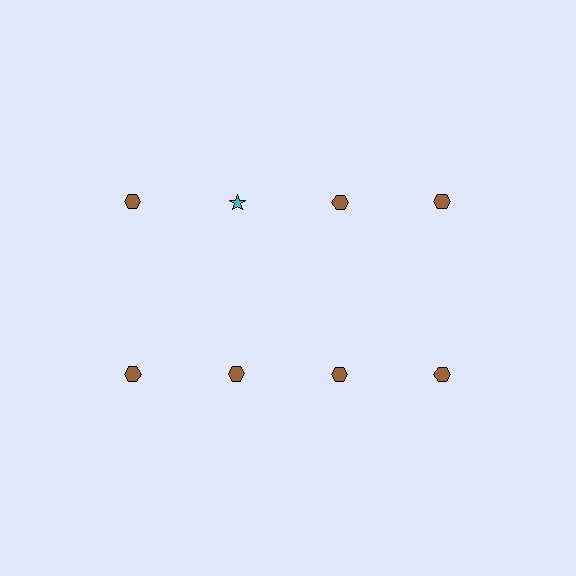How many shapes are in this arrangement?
There are 8 shapes arranged in a grid pattern.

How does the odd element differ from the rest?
It differs in both color (cyan instead of brown) and shape (star instead of hexagon).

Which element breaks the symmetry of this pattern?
The cyan star in the top row, second from left column breaks the symmetry. All other shapes are brown hexagons.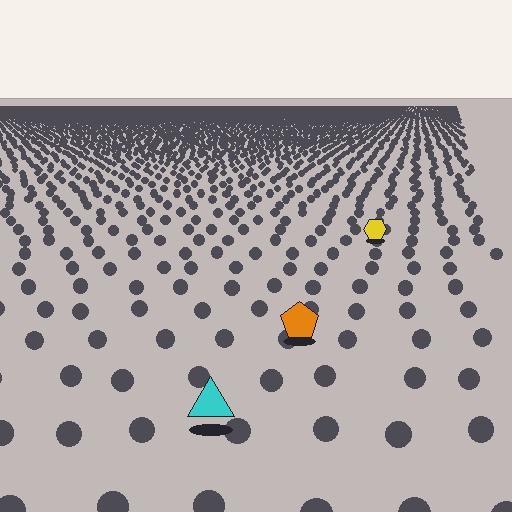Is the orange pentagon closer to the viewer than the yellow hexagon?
Yes. The orange pentagon is closer — you can tell from the texture gradient: the ground texture is coarser near it.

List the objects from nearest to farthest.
From nearest to farthest: the cyan triangle, the orange pentagon, the yellow hexagon.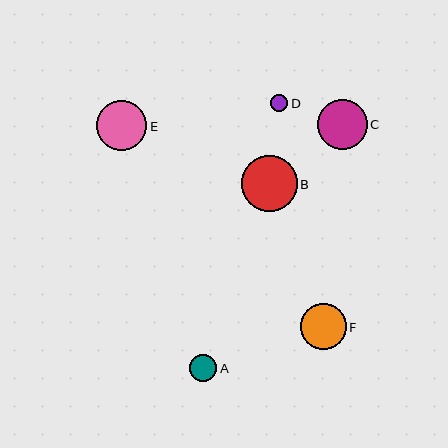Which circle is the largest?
Circle B is the largest with a size of approximately 56 pixels.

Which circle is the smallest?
Circle D is the smallest with a size of approximately 17 pixels.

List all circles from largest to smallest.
From largest to smallest: B, E, C, F, A, D.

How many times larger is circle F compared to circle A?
Circle F is approximately 1.7 times the size of circle A.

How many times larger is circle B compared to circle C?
Circle B is approximately 1.1 times the size of circle C.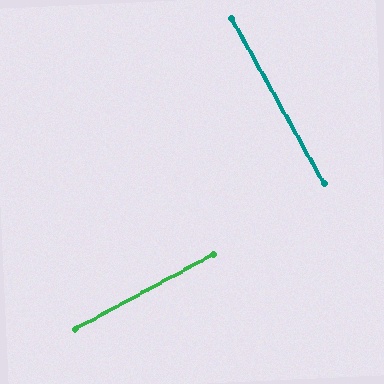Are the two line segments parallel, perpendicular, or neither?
Perpendicular — they meet at approximately 89°.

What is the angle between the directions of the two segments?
Approximately 89 degrees.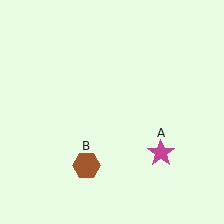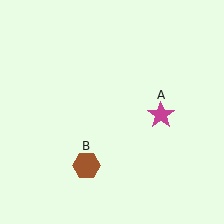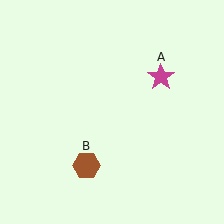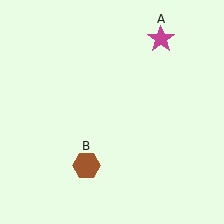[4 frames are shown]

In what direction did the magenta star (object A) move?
The magenta star (object A) moved up.